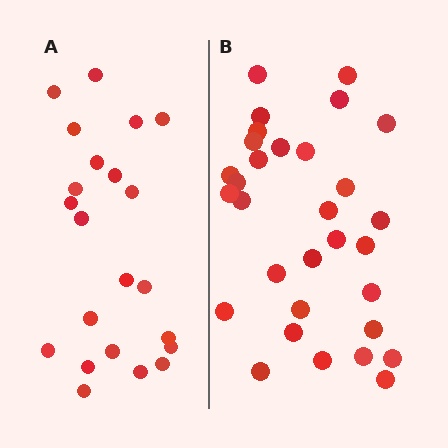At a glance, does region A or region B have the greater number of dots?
Region B (the right region) has more dots.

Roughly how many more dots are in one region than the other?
Region B has roughly 8 or so more dots than region A.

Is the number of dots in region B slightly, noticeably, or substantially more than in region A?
Region B has noticeably more, but not dramatically so. The ratio is roughly 1.4 to 1.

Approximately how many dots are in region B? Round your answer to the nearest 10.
About 30 dots. (The exact count is 31, which rounds to 30.)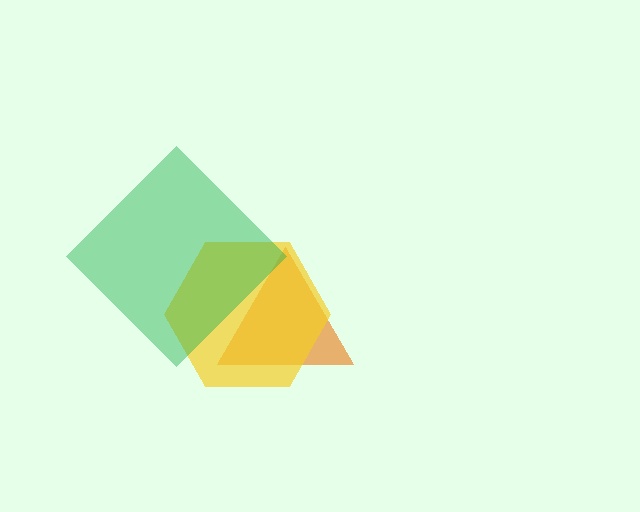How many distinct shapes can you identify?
There are 3 distinct shapes: an orange triangle, a yellow hexagon, a green diamond.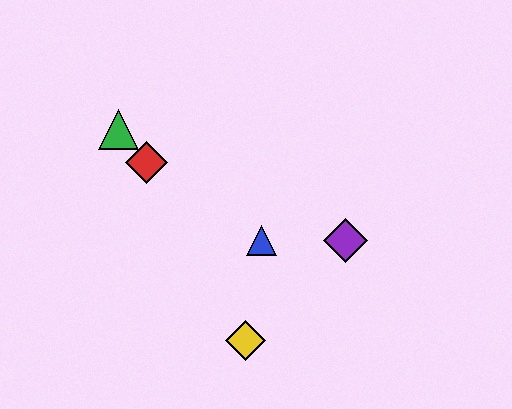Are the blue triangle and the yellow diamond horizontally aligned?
No, the blue triangle is at y≈241 and the yellow diamond is at y≈341.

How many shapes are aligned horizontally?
2 shapes (the blue triangle, the purple diamond) are aligned horizontally.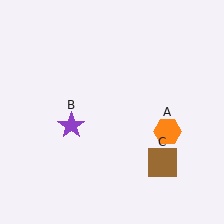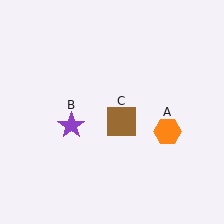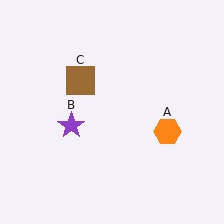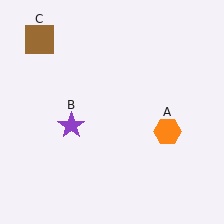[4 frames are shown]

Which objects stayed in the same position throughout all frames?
Orange hexagon (object A) and purple star (object B) remained stationary.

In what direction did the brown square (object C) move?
The brown square (object C) moved up and to the left.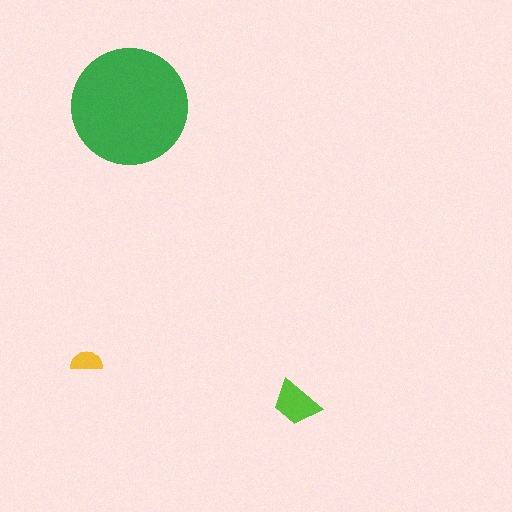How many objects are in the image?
There are 3 objects in the image.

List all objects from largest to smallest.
The green circle, the lime trapezoid, the yellow semicircle.